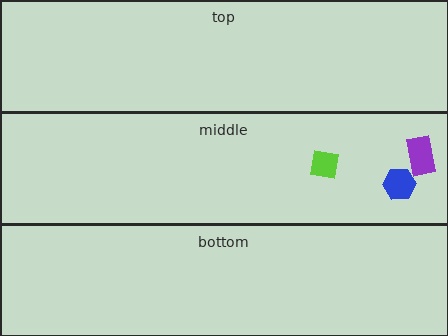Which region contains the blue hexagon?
The middle region.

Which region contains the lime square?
The middle region.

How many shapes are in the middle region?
3.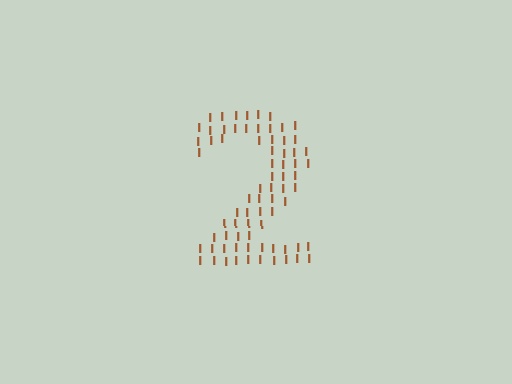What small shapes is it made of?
It is made of small letter I's.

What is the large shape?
The large shape is the digit 2.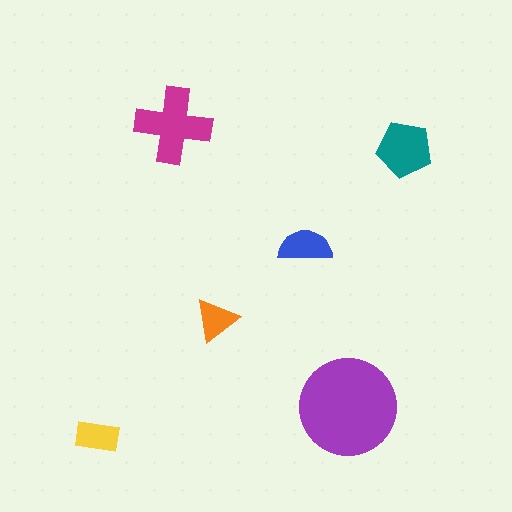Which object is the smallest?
The orange triangle.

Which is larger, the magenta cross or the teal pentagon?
The magenta cross.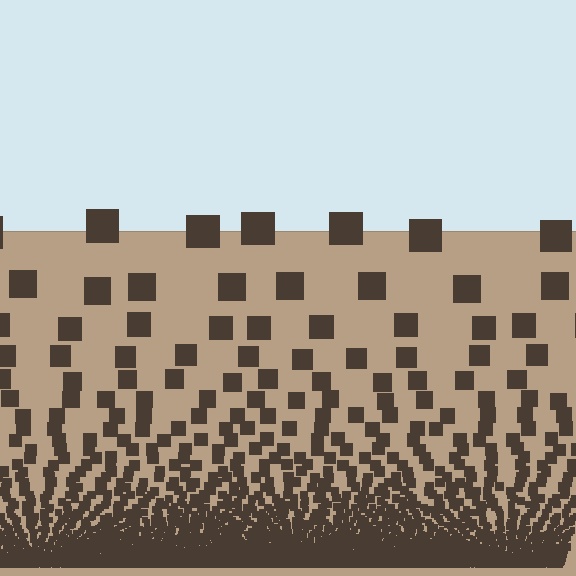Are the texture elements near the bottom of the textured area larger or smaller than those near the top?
Smaller. The gradient is inverted — elements near the bottom are smaller and denser.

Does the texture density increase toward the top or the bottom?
Density increases toward the bottom.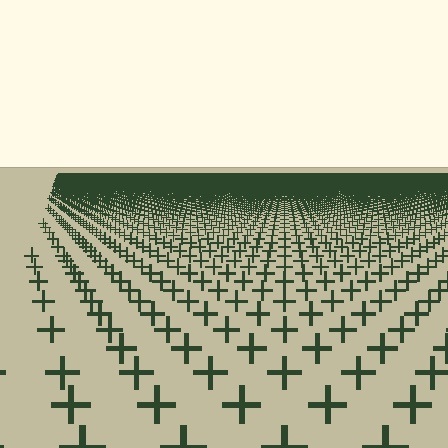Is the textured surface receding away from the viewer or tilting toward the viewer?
The surface is receding away from the viewer. Texture elements get smaller and denser toward the top.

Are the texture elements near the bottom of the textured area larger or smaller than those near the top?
Larger. Near the bottom, elements are closer to the viewer and appear at a bigger on-screen size.